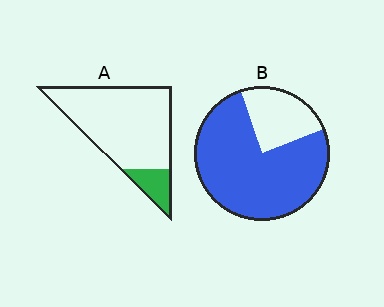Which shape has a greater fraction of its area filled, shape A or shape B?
Shape B.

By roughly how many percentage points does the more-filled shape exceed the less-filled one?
By roughly 60 percentage points (B over A).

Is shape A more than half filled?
No.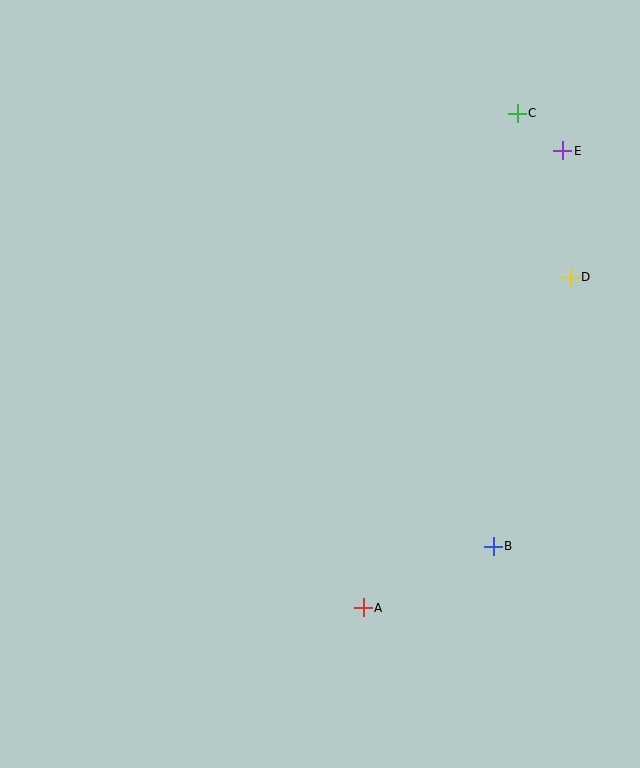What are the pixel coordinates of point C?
Point C is at (517, 113).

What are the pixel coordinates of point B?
Point B is at (493, 546).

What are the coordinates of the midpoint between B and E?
The midpoint between B and E is at (528, 348).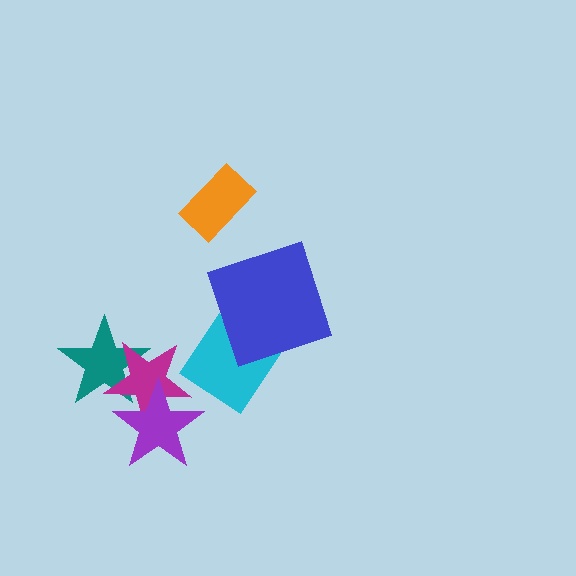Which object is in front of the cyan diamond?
The blue square is in front of the cyan diamond.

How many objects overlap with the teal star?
2 objects overlap with the teal star.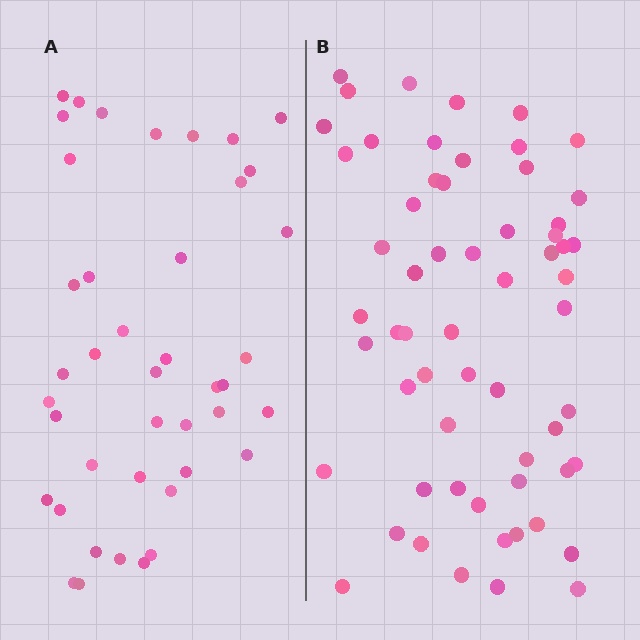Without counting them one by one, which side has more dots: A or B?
Region B (the right region) has more dots.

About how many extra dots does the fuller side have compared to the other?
Region B has approximately 20 more dots than region A.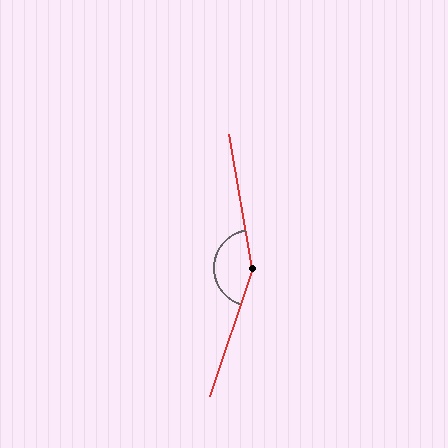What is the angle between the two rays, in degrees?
Approximately 152 degrees.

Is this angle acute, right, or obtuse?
It is obtuse.